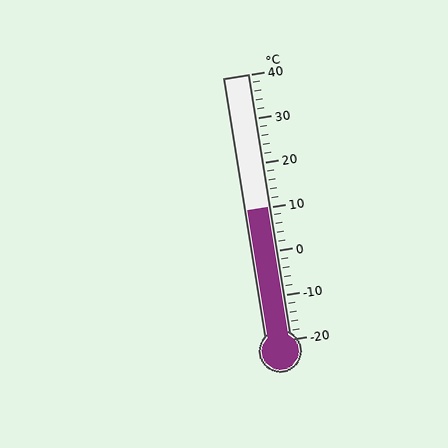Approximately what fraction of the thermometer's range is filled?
The thermometer is filled to approximately 50% of its range.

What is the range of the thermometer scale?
The thermometer scale ranges from -20°C to 40°C.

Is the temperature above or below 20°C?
The temperature is below 20°C.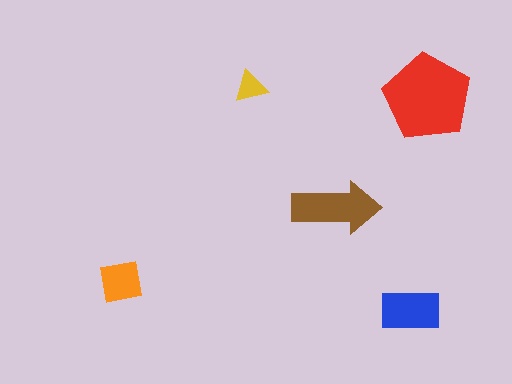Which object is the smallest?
The yellow triangle.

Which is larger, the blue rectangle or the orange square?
The blue rectangle.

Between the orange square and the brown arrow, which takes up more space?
The brown arrow.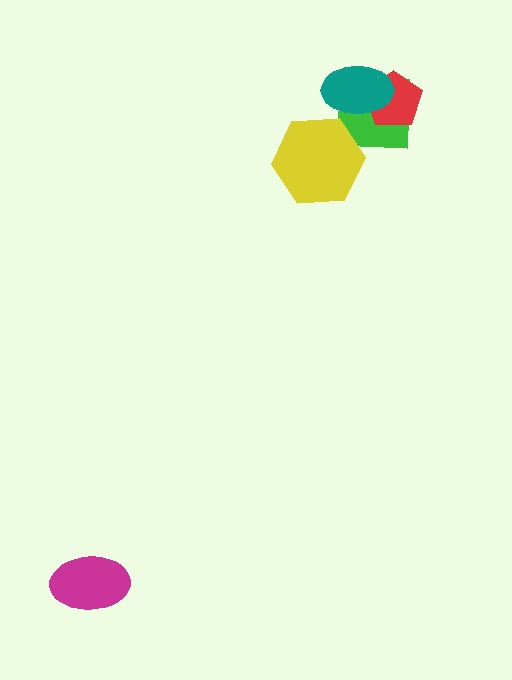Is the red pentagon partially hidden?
Yes, it is partially covered by another shape.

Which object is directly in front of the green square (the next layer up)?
The red pentagon is directly in front of the green square.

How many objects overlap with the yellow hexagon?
1 object overlaps with the yellow hexagon.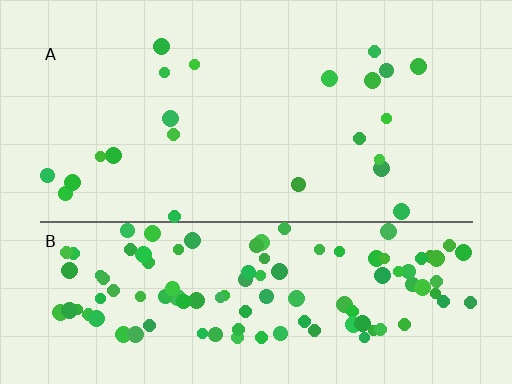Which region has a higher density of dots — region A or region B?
B (the bottom).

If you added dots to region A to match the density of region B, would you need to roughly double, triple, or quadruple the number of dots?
Approximately quadruple.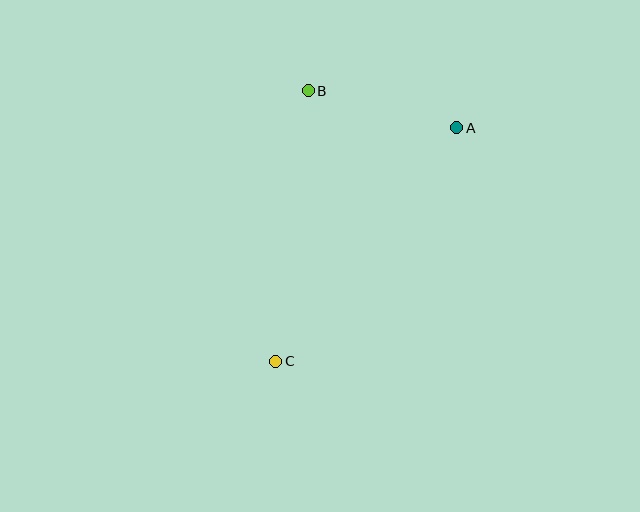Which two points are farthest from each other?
Points A and C are farthest from each other.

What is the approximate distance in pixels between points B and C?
The distance between B and C is approximately 272 pixels.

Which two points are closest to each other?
Points A and B are closest to each other.